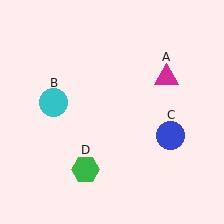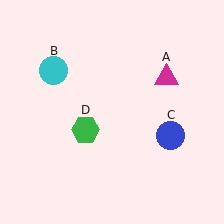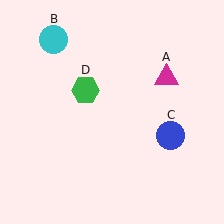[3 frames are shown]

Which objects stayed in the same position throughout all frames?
Magenta triangle (object A) and blue circle (object C) remained stationary.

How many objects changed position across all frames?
2 objects changed position: cyan circle (object B), green hexagon (object D).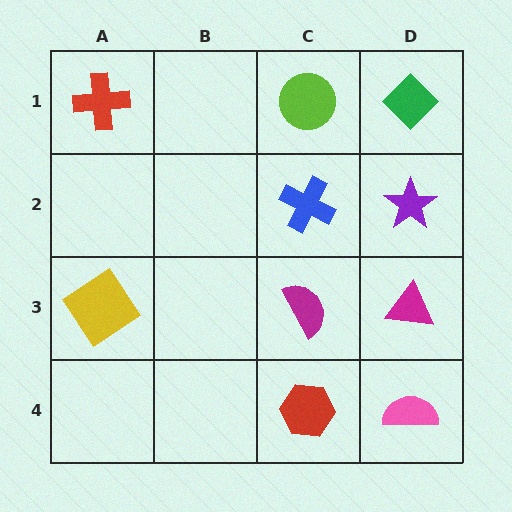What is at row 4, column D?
A pink semicircle.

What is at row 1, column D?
A green diamond.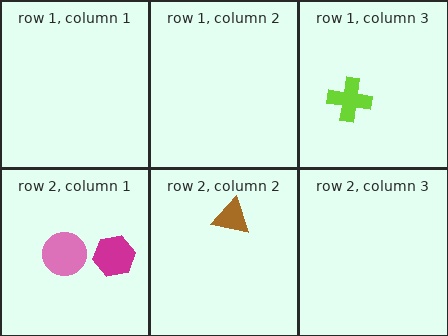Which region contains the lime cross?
The row 1, column 3 region.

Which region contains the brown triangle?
The row 2, column 2 region.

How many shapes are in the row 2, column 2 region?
1.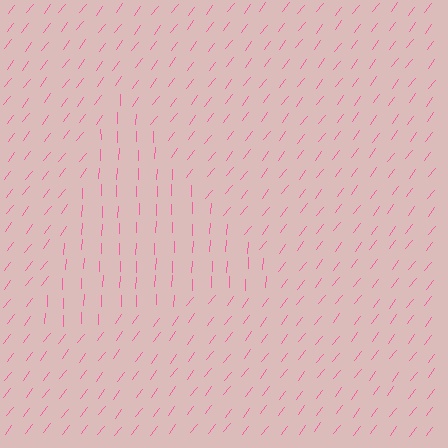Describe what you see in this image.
The image is filled with small pink line segments. A triangle region in the image has lines oriented differently from the surrounding lines, creating a visible texture boundary.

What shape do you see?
I see a triangle.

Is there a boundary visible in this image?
Yes, there is a texture boundary formed by a change in line orientation.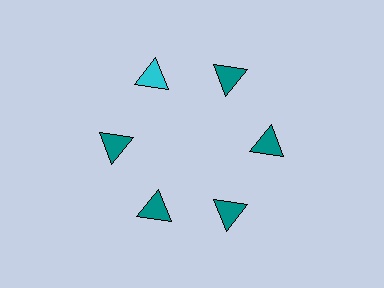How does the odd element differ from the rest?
It has a different color: cyan instead of teal.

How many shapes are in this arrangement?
There are 6 shapes arranged in a ring pattern.